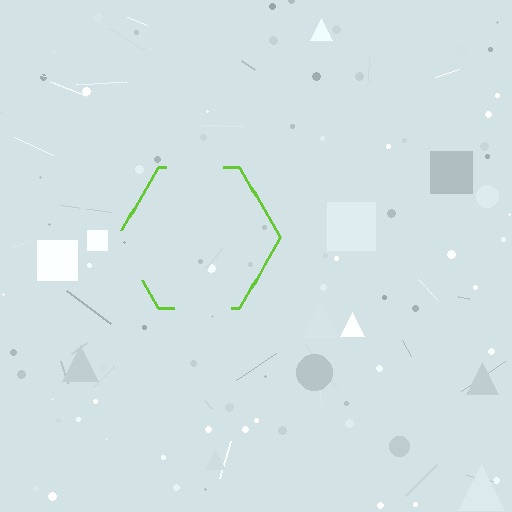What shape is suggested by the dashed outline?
The dashed outline suggests a hexagon.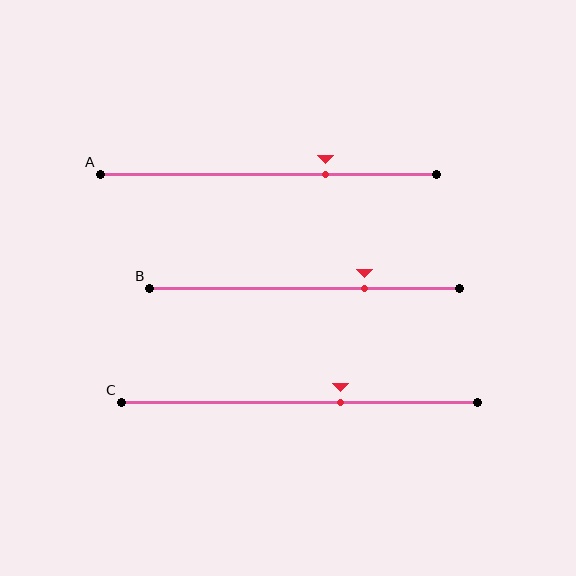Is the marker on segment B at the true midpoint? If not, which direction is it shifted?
No, the marker on segment B is shifted to the right by about 19% of the segment length.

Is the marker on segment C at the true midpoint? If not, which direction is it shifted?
No, the marker on segment C is shifted to the right by about 11% of the segment length.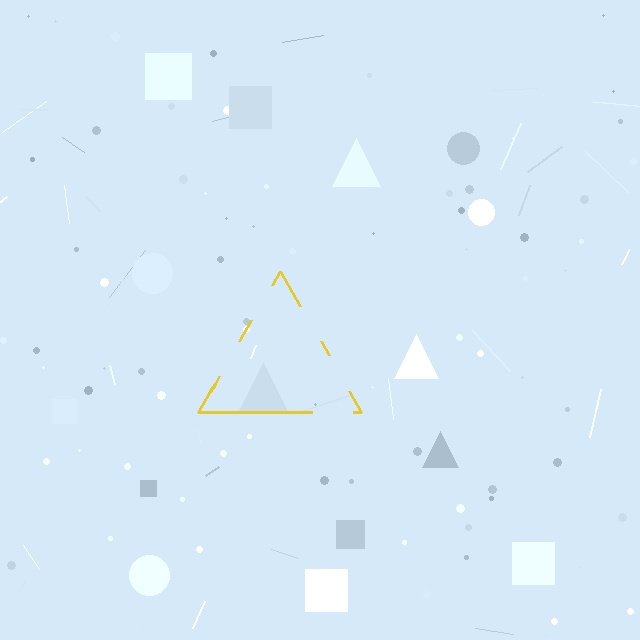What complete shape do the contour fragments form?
The contour fragments form a triangle.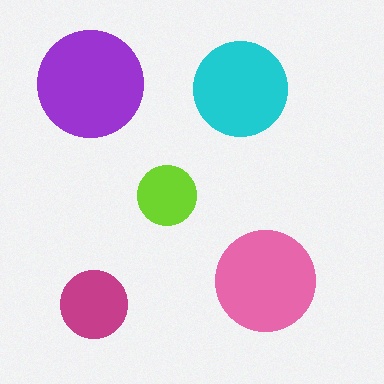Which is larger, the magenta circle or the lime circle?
The magenta one.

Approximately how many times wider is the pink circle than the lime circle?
About 1.5 times wider.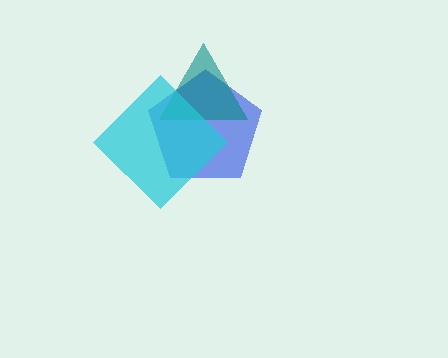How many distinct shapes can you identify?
There are 3 distinct shapes: a blue pentagon, a teal triangle, a cyan diamond.